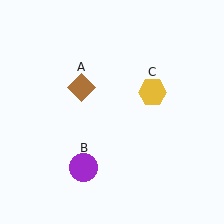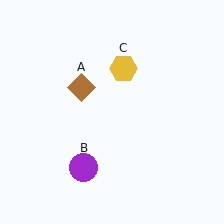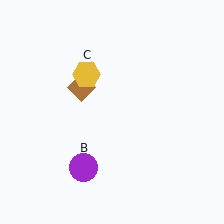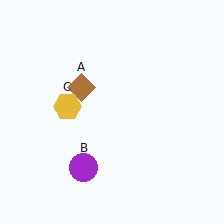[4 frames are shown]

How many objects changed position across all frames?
1 object changed position: yellow hexagon (object C).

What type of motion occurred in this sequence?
The yellow hexagon (object C) rotated counterclockwise around the center of the scene.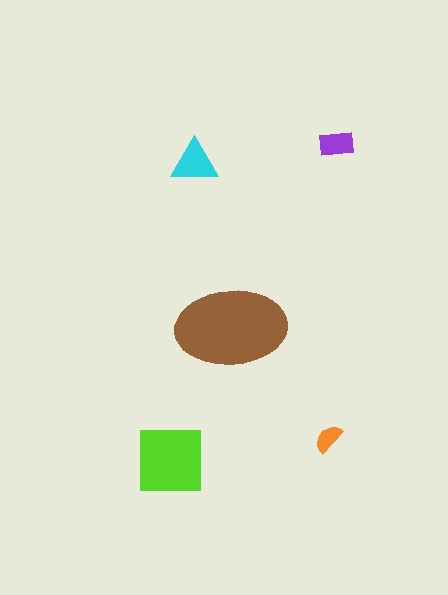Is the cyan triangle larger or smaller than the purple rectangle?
Larger.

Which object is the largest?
The brown ellipse.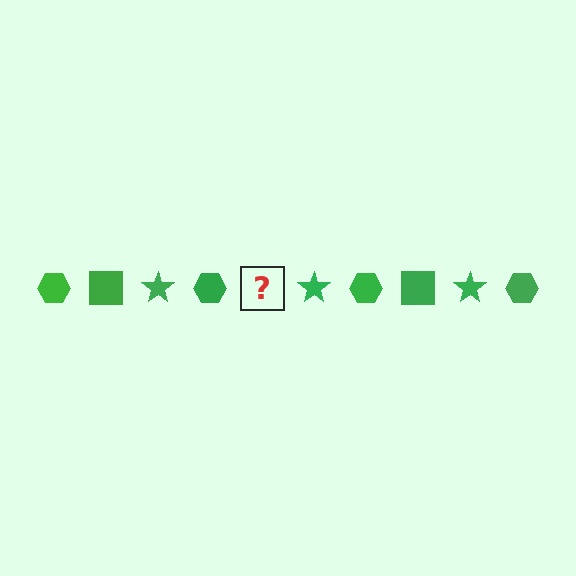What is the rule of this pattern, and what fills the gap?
The rule is that the pattern cycles through hexagon, square, star shapes in green. The gap should be filled with a green square.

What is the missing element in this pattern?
The missing element is a green square.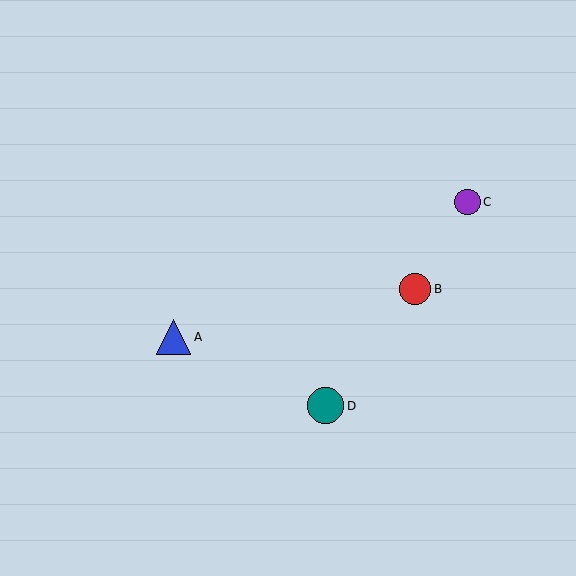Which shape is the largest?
The teal circle (labeled D) is the largest.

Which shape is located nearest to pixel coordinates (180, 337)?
The blue triangle (labeled A) at (173, 337) is nearest to that location.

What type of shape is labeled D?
Shape D is a teal circle.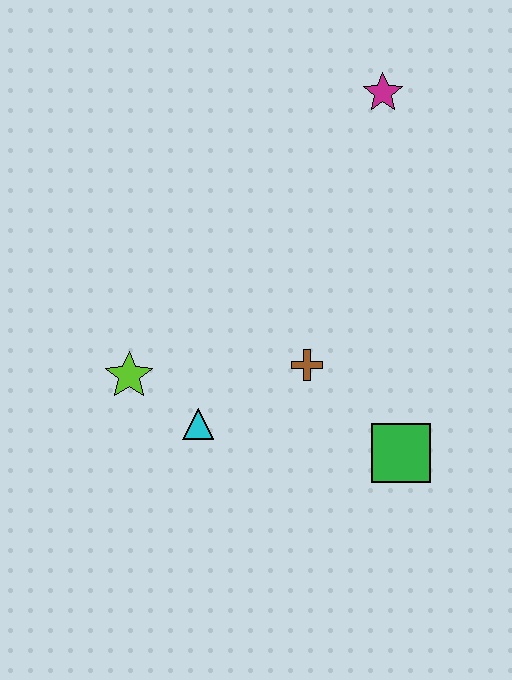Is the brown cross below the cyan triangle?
No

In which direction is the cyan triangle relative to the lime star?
The cyan triangle is to the right of the lime star.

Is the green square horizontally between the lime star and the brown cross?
No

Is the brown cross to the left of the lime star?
No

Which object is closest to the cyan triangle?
The lime star is closest to the cyan triangle.